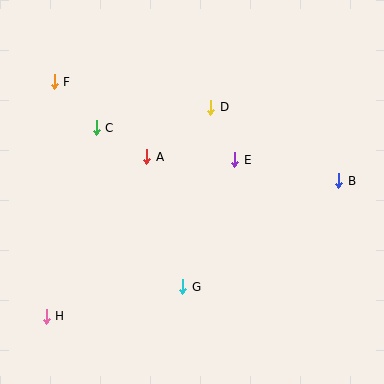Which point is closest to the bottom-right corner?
Point B is closest to the bottom-right corner.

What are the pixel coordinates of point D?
Point D is at (211, 107).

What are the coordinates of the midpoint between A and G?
The midpoint between A and G is at (165, 222).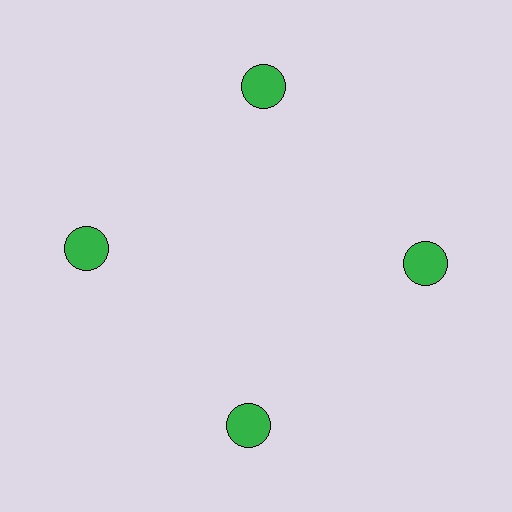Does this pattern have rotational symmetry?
Yes, this pattern has 4-fold rotational symmetry. It looks the same after rotating 90 degrees around the center.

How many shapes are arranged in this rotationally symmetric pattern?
There are 4 shapes, arranged in 4 groups of 1.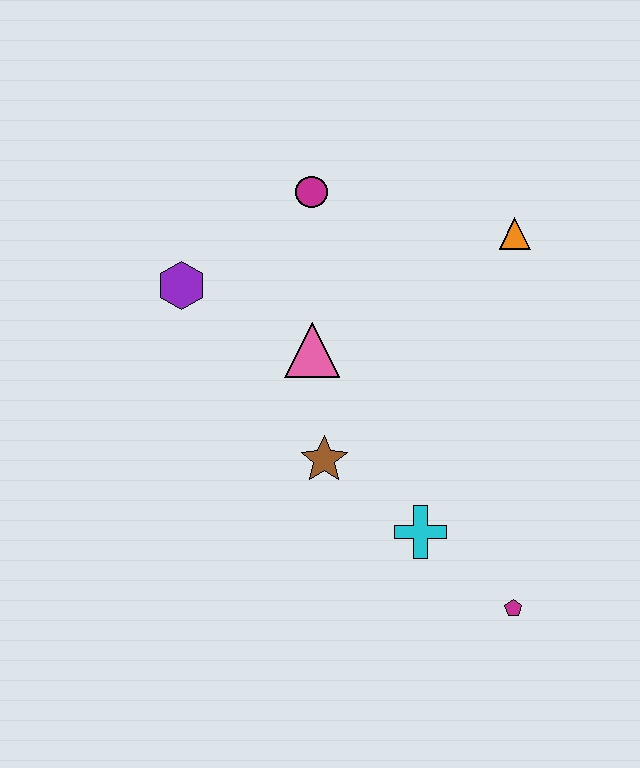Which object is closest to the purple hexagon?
The pink triangle is closest to the purple hexagon.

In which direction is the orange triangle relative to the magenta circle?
The orange triangle is to the right of the magenta circle.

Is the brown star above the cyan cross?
Yes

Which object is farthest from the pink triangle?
The magenta pentagon is farthest from the pink triangle.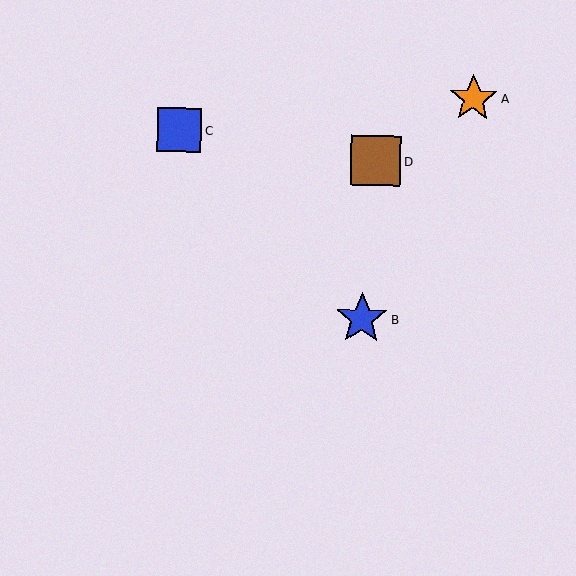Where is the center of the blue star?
The center of the blue star is at (362, 318).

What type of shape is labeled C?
Shape C is a blue square.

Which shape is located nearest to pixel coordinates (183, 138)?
The blue square (labeled C) at (179, 130) is nearest to that location.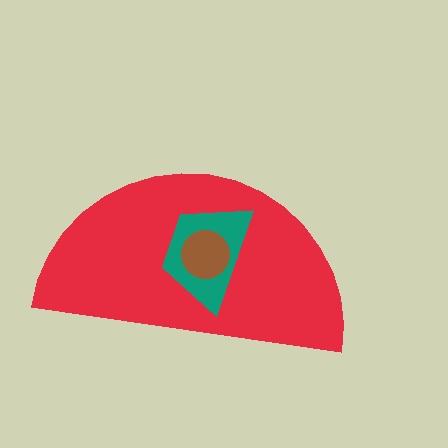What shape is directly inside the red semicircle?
The teal trapezoid.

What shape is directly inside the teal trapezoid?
The brown circle.